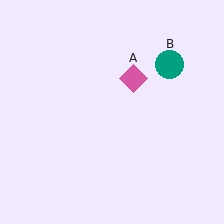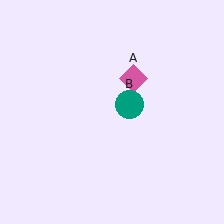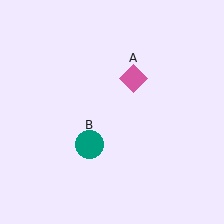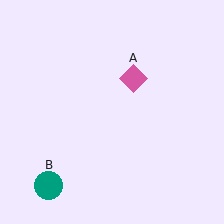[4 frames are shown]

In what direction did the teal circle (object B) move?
The teal circle (object B) moved down and to the left.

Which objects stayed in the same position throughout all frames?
Pink diamond (object A) remained stationary.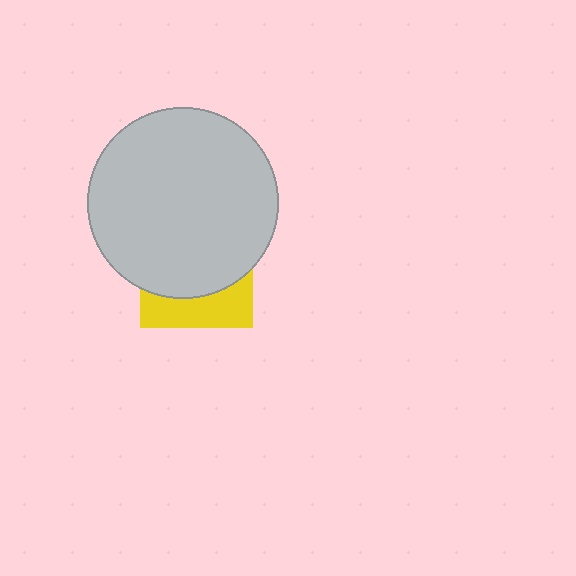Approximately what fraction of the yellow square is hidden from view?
Roughly 68% of the yellow square is hidden behind the light gray circle.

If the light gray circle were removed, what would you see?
You would see the complete yellow square.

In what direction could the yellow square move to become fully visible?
The yellow square could move down. That would shift it out from behind the light gray circle entirely.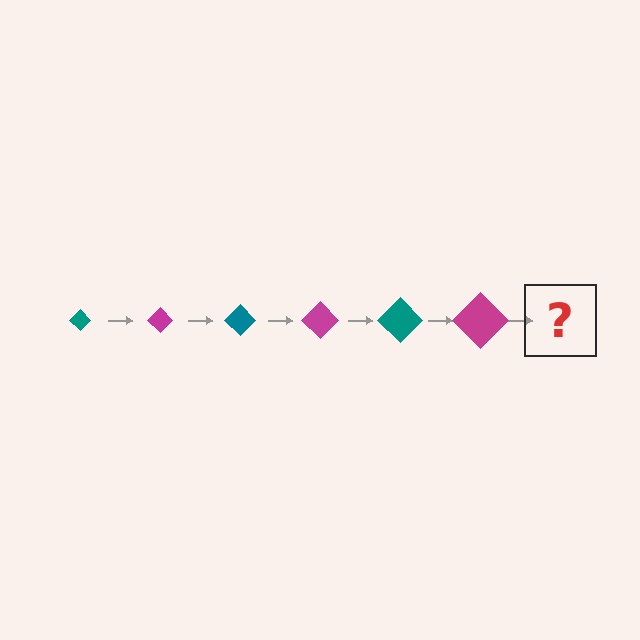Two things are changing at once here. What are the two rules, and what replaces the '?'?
The two rules are that the diamond grows larger each step and the color cycles through teal and magenta. The '?' should be a teal diamond, larger than the previous one.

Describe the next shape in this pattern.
It should be a teal diamond, larger than the previous one.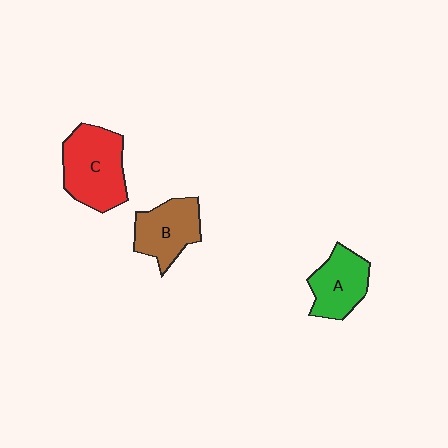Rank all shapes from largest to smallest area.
From largest to smallest: C (red), B (brown), A (green).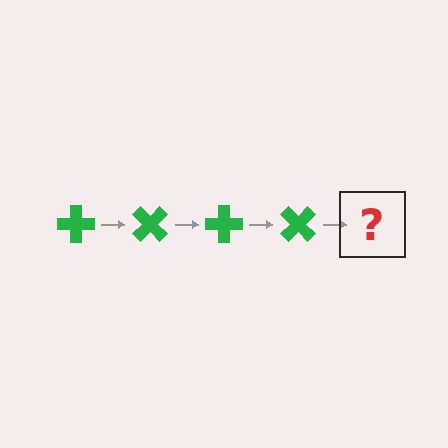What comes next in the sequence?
The next element should be a green cross rotated 180 degrees.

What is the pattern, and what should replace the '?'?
The pattern is that the cross rotates 45 degrees each step. The '?' should be a green cross rotated 180 degrees.